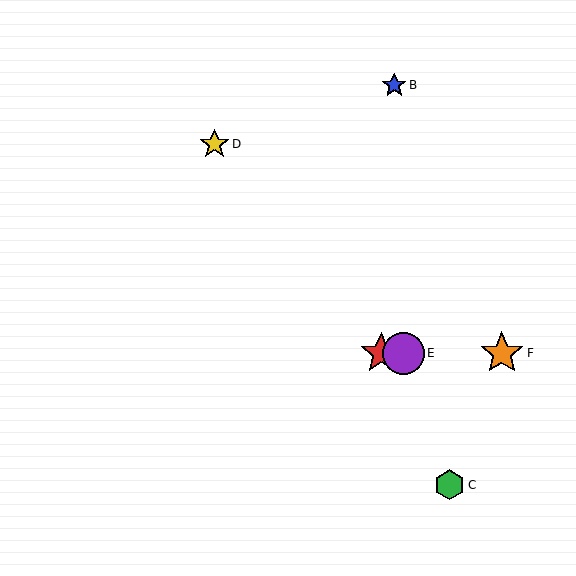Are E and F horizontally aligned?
Yes, both are at y≈353.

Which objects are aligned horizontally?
Objects A, E, F are aligned horizontally.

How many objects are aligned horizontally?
3 objects (A, E, F) are aligned horizontally.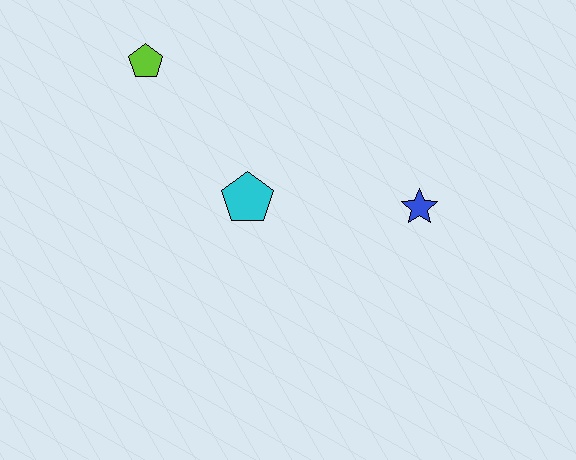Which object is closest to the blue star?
The cyan pentagon is closest to the blue star.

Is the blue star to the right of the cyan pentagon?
Yes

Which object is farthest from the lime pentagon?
The blue star is farthest from the lime pentagon.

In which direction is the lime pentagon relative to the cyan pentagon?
The lime pentagon is above the cyan pentagon.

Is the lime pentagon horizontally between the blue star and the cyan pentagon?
No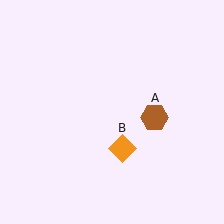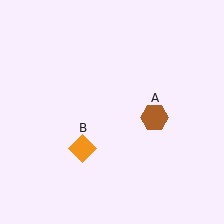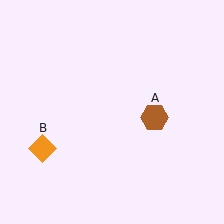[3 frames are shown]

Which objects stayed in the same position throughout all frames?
Brown hexagon (object A) remained stationary.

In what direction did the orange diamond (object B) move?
The orange diamond (object B) moved left.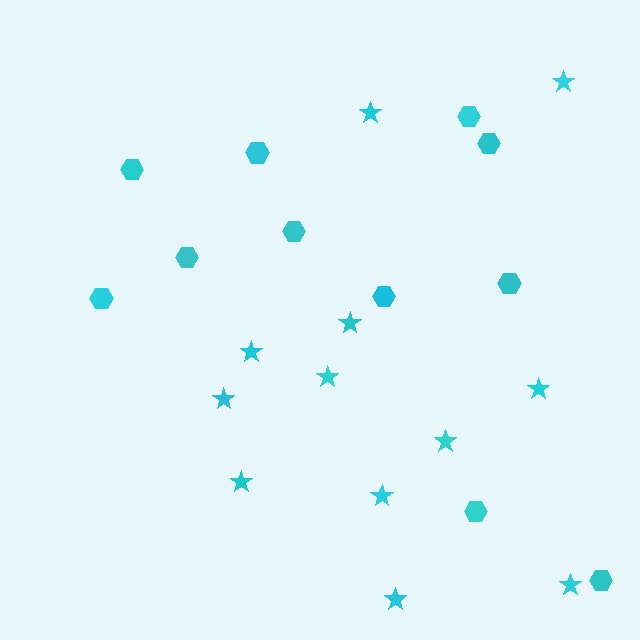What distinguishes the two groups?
There are 2 groups: one group of hexagons (11) and one group of stars (12).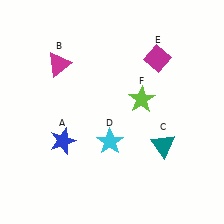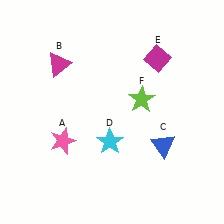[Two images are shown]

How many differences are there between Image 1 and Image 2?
There are 2 differences between the two images.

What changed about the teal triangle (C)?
In Image 1, C is teal. In Image 2, it changed to blue.